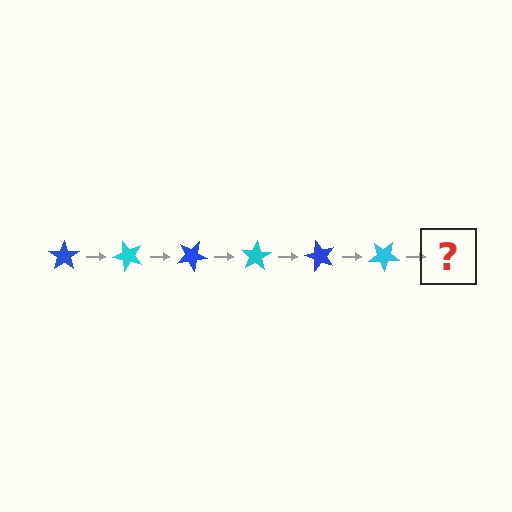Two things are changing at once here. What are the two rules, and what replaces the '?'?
The two rules are that it rotates 50 degrees each step and the color cycles through blue and cyan. The '?' should be a blue star, rotated 300 degrees from the start.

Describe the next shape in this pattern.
It should be a blue star, rotated 300 degrees from the start.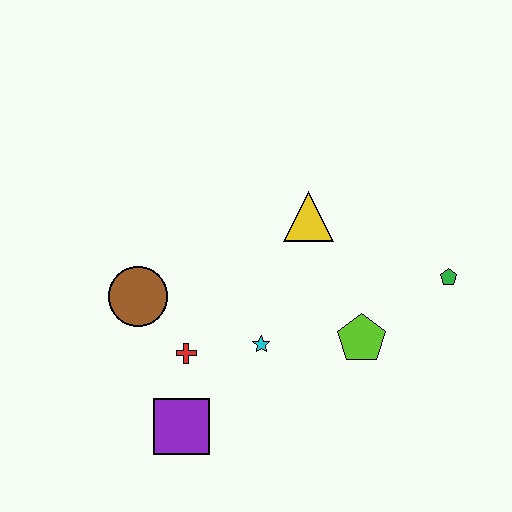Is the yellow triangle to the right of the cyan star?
Yes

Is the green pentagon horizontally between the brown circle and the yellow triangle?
No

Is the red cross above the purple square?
Yes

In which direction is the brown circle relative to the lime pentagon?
The brown circle is to the left of the lime pentagon.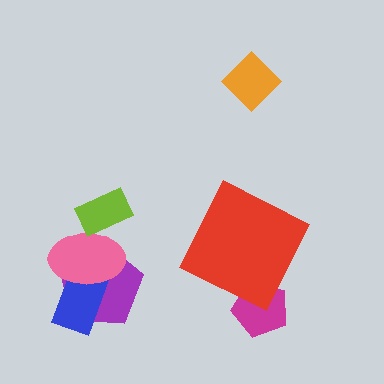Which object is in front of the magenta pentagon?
The red square is in front of the magenta pentagon.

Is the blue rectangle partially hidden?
Yes, it is partially covered by another shape.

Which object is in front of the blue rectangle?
The pink ellipse is in front of the blue rectangle.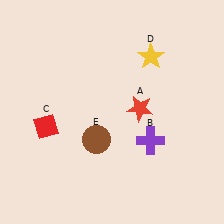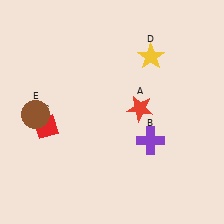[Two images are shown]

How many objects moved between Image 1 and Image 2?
1 object moved between the two images.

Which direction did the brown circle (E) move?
The brown circle (E) moved left.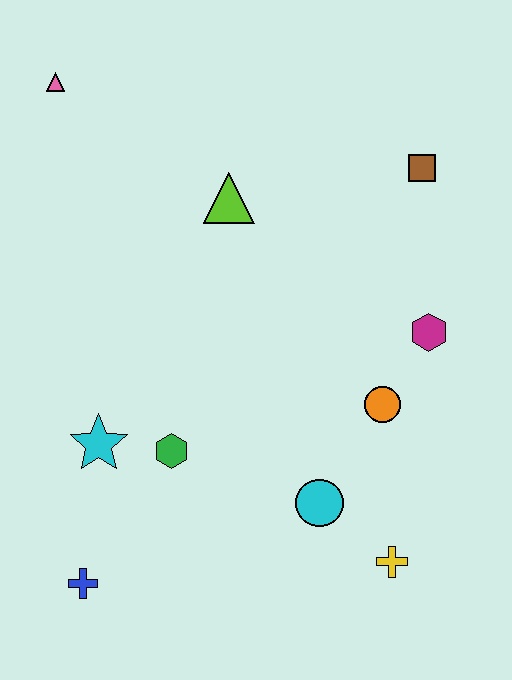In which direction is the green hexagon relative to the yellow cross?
The green hexagon is to the left of the yellow cross.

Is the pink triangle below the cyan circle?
No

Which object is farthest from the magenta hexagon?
The pink triangle is farthest from the magenta hexagon.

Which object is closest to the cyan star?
The green hexagon is closest to the cyan star.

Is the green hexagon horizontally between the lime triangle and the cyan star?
Yes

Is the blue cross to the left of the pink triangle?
No